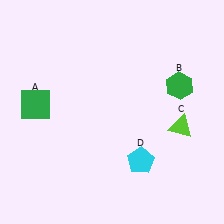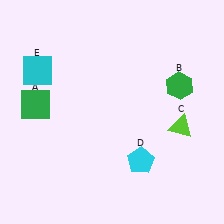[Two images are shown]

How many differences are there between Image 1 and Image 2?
There is 1 difference between the two images.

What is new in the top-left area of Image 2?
A cyan square (E) was added in the top-left area of Image 2.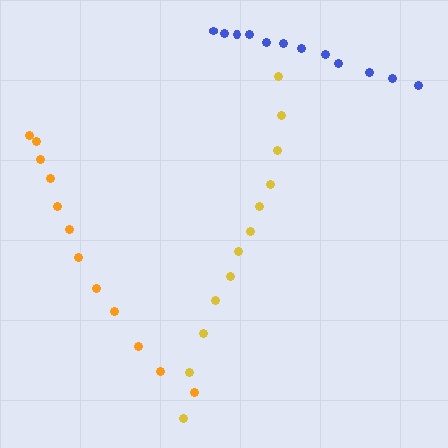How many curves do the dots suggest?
There are 3 distinct paths.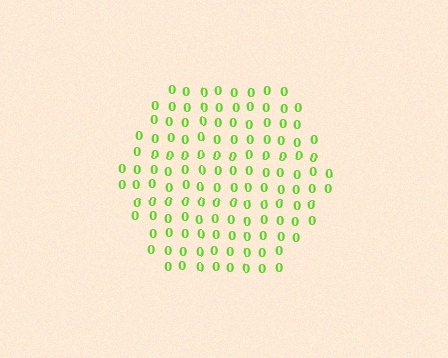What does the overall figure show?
The overall figure shows a hexagon.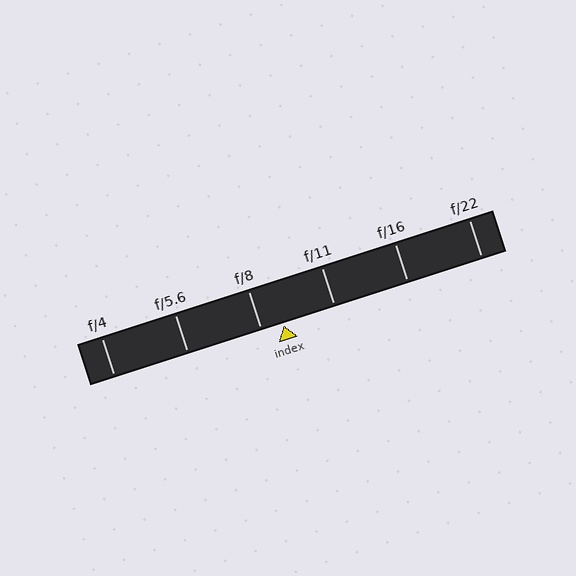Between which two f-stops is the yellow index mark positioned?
The index mark is between f/8 and f/11.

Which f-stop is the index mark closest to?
The index mark is closest to f/8.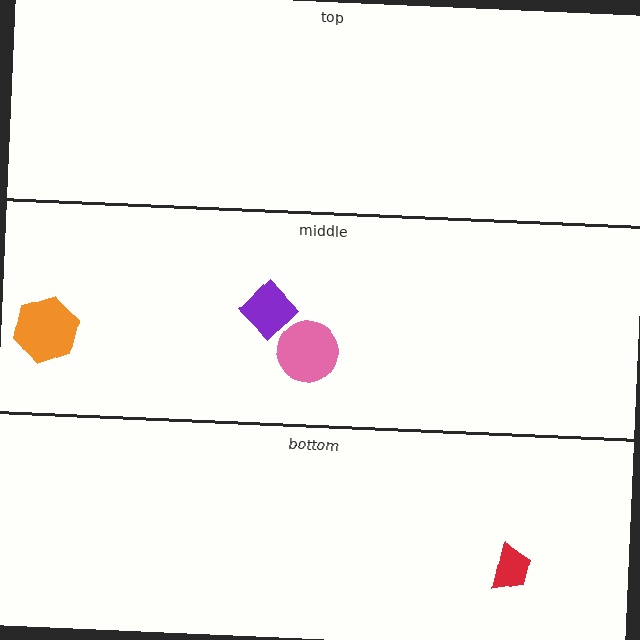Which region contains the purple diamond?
The middle region.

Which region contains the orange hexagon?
The middle region.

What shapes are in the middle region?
The purple diamond, the pink circle, the orange hexagon.